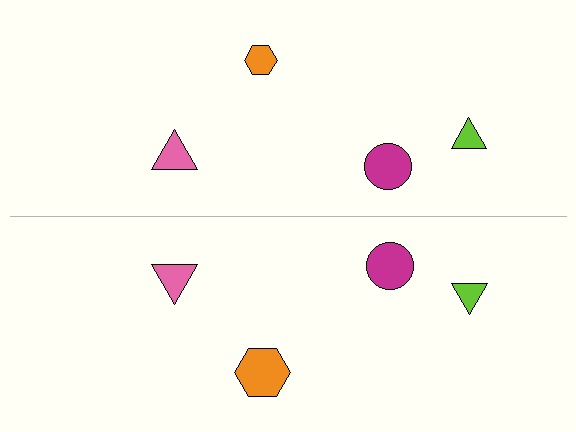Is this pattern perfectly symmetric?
No, the pattern is not perfectly symmetric. The orange hexagon on the bottom side has a different size than its mirror counterpart.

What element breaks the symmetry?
The orange hexagon on the bottom side has a different size than its mirror counterpart.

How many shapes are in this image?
There are 8 shapes in this image.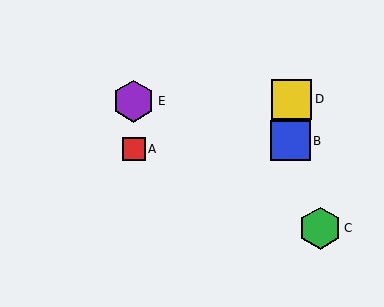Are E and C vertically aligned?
No, E is at x≈134 and C is at x≈320.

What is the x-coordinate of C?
Object C is at x≈320.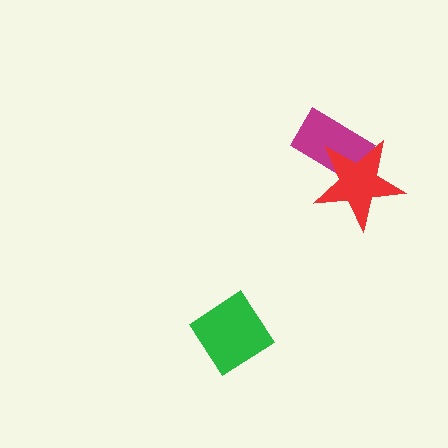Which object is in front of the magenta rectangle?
The red star is in front of the magenta rectangle.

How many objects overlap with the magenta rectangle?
1 object overlaps with the magenta rectangle.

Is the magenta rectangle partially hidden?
Yes, it is partially covered by another shape.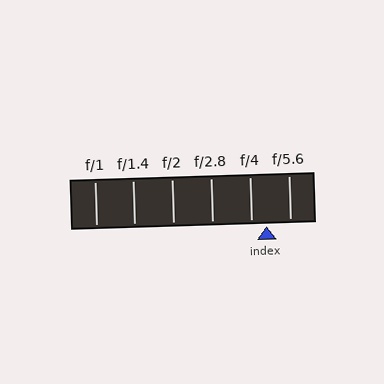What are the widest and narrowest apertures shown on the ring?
The widest aperture shown is f/1 and the narrowest is f/5.6.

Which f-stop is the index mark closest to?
The index mark is closest to f/4.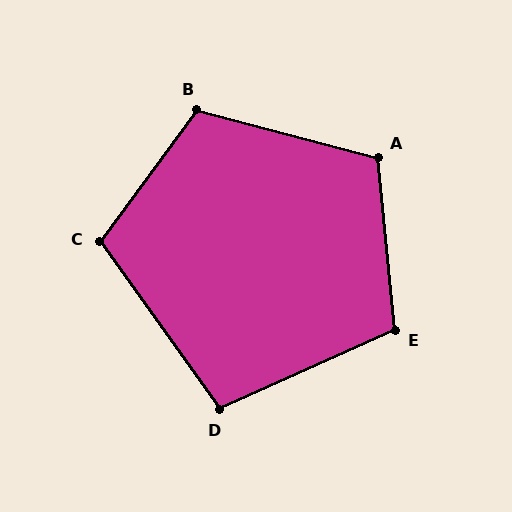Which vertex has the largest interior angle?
B, at approximately 112 degrees.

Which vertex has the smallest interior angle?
D, at approximately 101 degrees.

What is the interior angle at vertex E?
Approximately 109 degrees (obtuse).